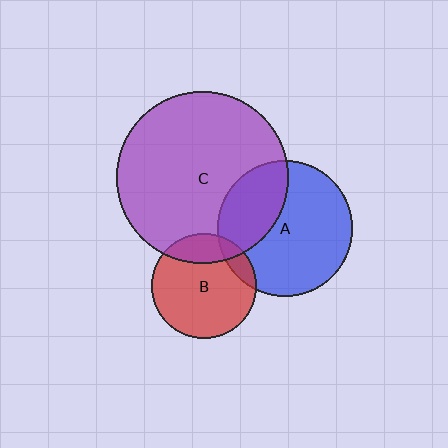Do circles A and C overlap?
Yes.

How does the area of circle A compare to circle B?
Approximately 1.7 times.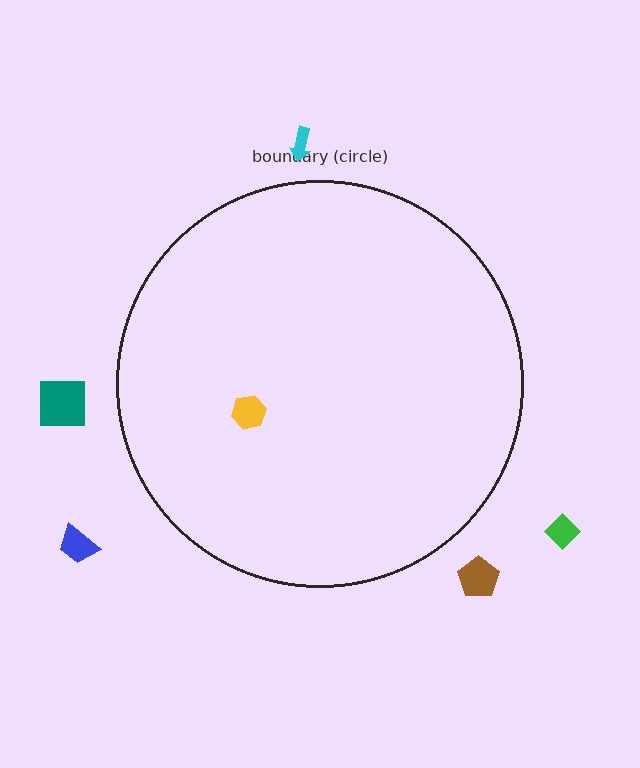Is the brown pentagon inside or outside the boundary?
Outside.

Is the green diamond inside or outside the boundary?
Outside.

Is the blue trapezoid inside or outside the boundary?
Outside.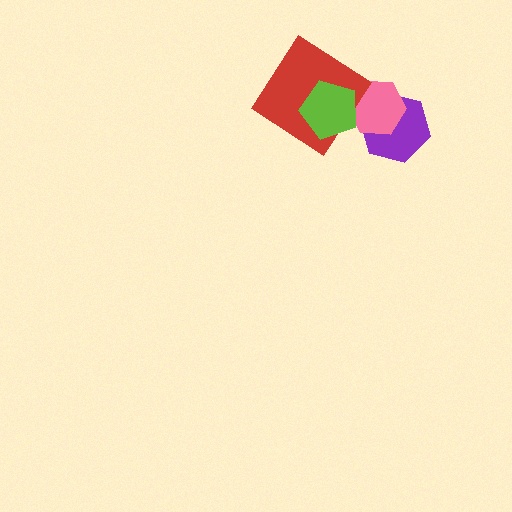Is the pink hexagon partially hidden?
Yes, it is partially covered by another shape.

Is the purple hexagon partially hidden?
Yes, it is partially covered by another shape.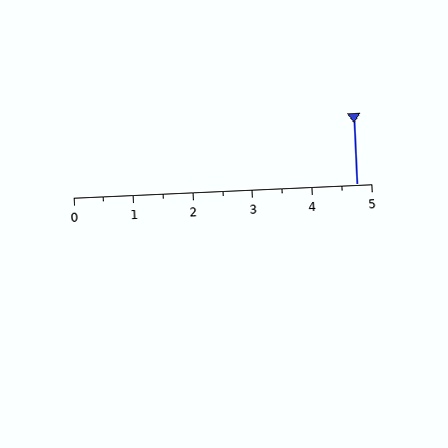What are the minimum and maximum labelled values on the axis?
The axis runs from 0 to 5.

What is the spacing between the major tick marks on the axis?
The major ticks are spaced 1 apart.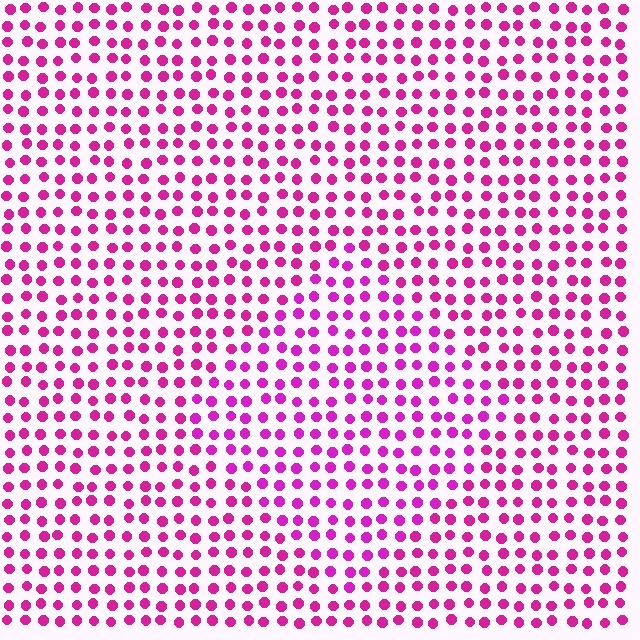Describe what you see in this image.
The image is filled with small magenta elements in a uniform arrangement. A diamond-shaped region is visible where the elements are tinted to a slightly different hue, forming a subtle color boundary.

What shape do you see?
I see a diamond.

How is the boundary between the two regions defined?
The boundary is defined purely by a slight shift in hue (about 15 degrees). Spacing, size, and orientation are identical on both sides.